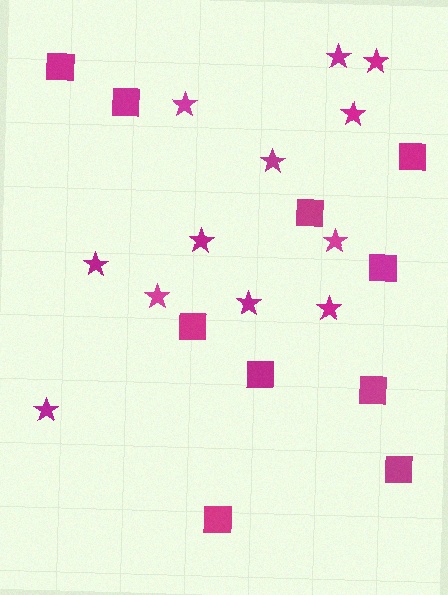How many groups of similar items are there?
There are 2 groups: one group of stars (12) and one group of squares (10).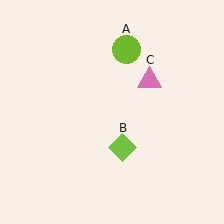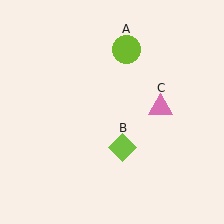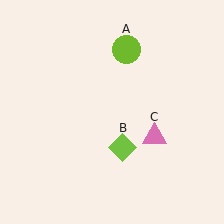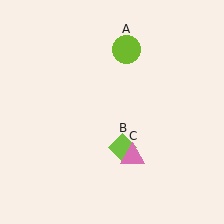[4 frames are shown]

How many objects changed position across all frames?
1 object changed position: pink triangle (object C).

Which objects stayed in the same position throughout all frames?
Lime circle (object A) and lime diamond (object B) remained stationary.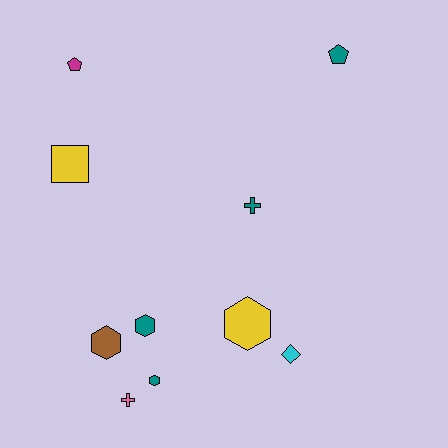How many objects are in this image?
There are 10 objects.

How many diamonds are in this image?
There is 1 diamond.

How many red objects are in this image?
There are no red objects.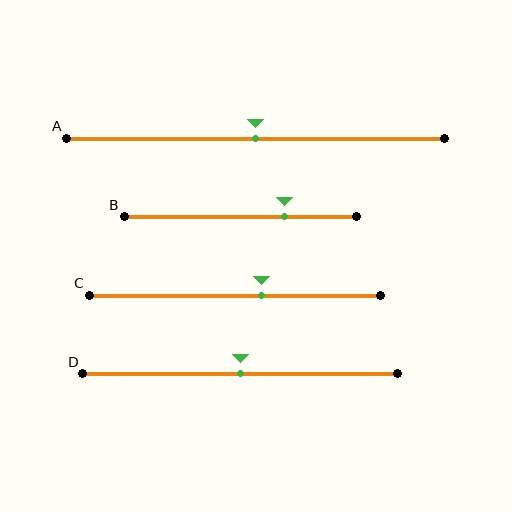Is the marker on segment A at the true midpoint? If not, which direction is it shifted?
Yes, the marker on segment A is at the true midpoint.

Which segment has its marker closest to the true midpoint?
Segment A has its marker closest to the true midpoint.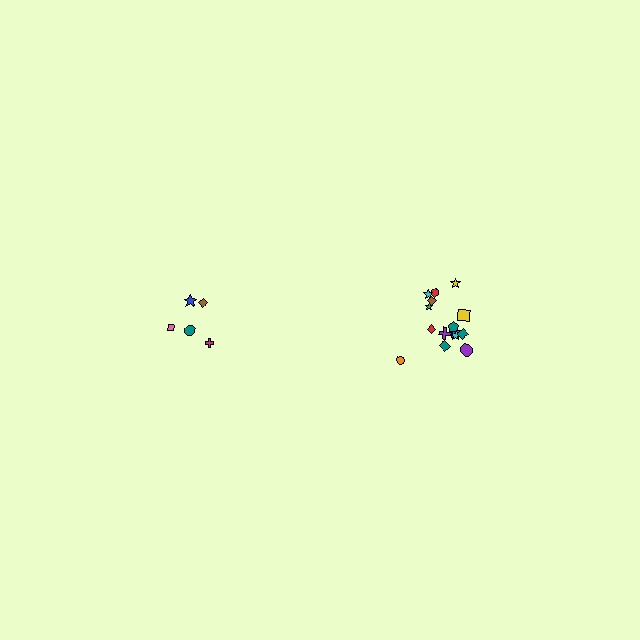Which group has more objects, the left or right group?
The right group.